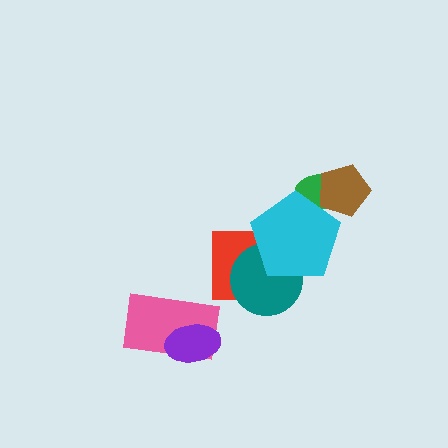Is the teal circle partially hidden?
Yes, it is partially covered by another shape.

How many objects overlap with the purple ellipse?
1 object overlaps with the purple ellipse.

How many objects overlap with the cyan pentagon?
3 objects overlap with the cyan pentagon.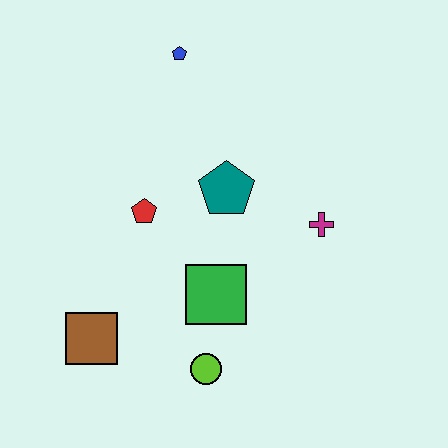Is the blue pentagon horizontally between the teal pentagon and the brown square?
Yes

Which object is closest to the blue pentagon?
The teal pentagon is closest to the blue pentagon.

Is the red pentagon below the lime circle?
No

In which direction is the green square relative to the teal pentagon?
The green square is below the teal pentagon.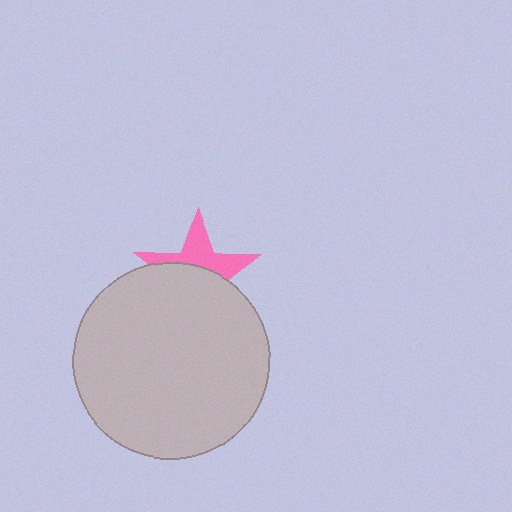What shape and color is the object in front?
The object in front is a light gray circle.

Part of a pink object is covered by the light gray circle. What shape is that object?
It is a star.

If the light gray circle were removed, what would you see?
You would see the complete pink star.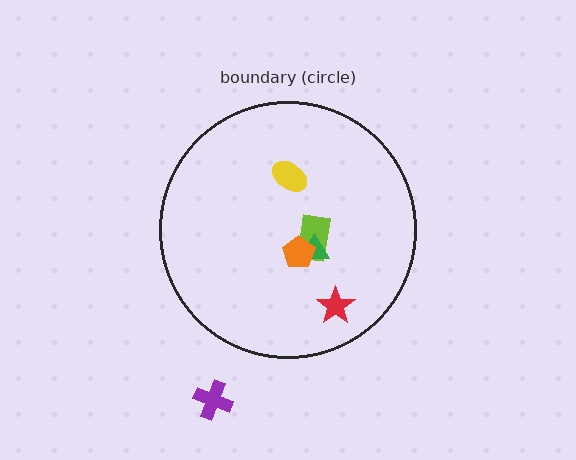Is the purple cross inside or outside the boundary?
Outside.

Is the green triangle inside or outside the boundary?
Inside.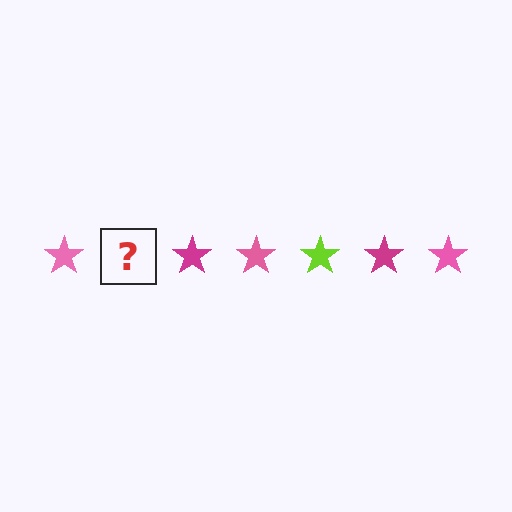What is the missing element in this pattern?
The missing element is a lime star.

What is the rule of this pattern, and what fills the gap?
The rule is that the pattern cycles through pink, lime, magenta stars. The gap should be filled with a lime star.